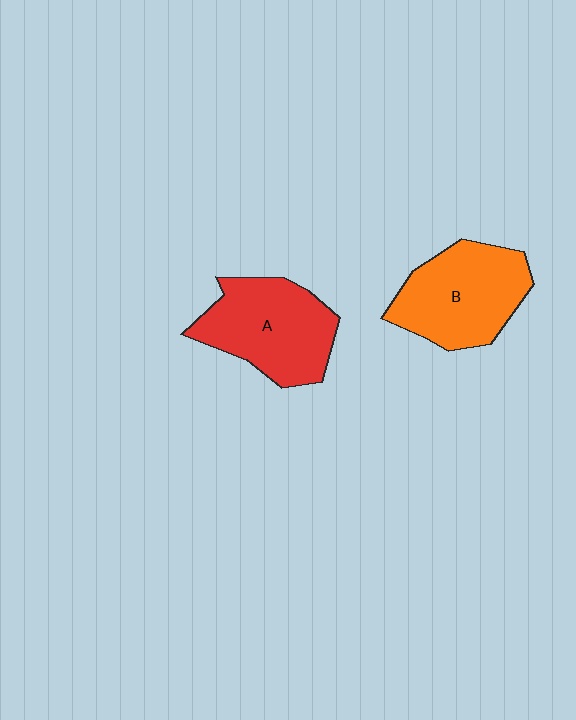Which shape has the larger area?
Shape A (red).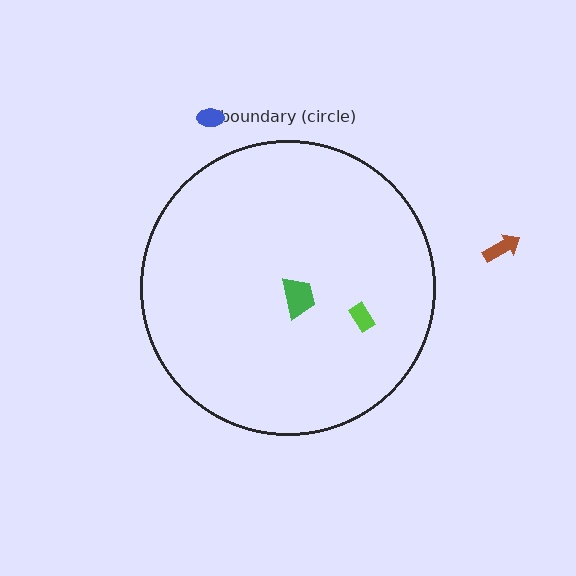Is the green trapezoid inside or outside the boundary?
Inside.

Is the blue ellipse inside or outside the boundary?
Outside.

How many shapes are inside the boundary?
2 inside, 2 outside.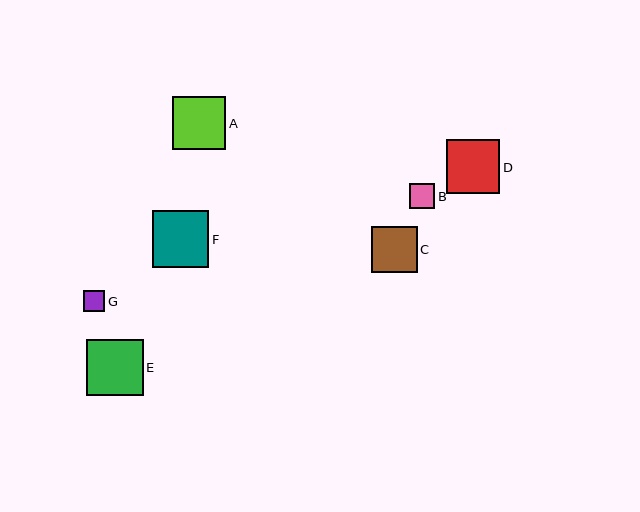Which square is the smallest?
Square G is the smallest with a size of approximately 21 pixels.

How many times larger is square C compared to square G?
Square C is approximately 2.2 times the size of square G.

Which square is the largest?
Square F is the largest with a size of approximately 57 pixels.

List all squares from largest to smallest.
From largest to smallest: F, E, D, A, C, B, G.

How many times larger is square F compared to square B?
Square F is approximately 2.3 times the size of square B.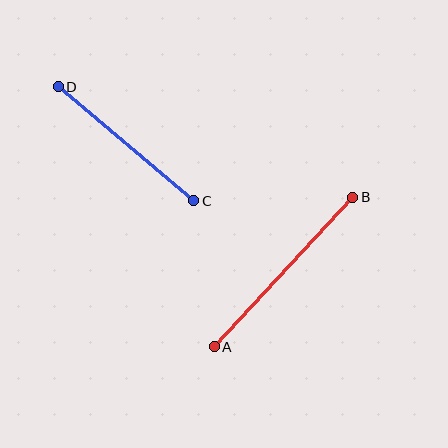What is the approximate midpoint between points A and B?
The midpoint is at approximately (284, 272) pixels.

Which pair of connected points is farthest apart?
Points A and B are farthest apart.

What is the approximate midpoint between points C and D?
The midpoint is at approximately (126, 144) pixels.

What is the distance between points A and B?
The distance is approximately 204 pixels.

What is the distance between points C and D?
The distance is approximately 177 pixels.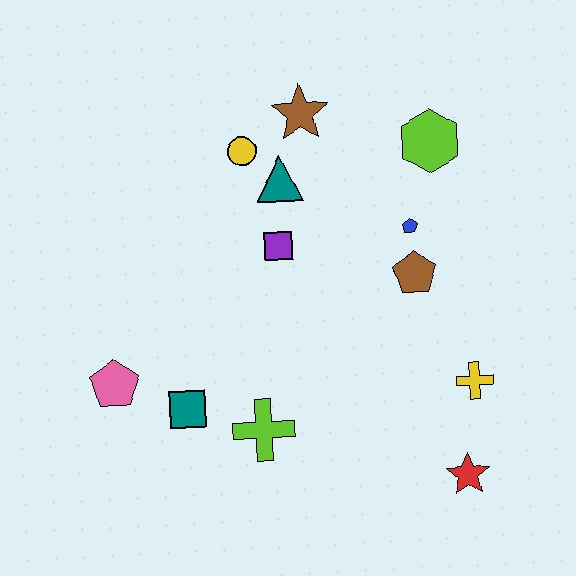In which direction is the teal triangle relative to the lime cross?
The teal triangle is above the lime cross.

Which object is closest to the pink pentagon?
The teal square is closest to the pink pentagon.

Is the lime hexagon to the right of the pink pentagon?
Yes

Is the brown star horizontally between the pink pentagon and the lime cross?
No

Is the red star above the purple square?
No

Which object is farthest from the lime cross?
The lime hexagon is farthest from the lime cross.